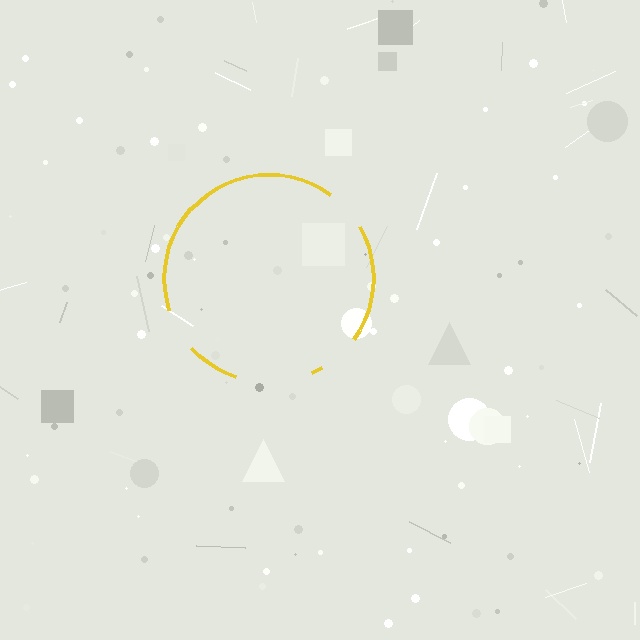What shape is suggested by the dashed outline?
The dashed outline suggests a circle.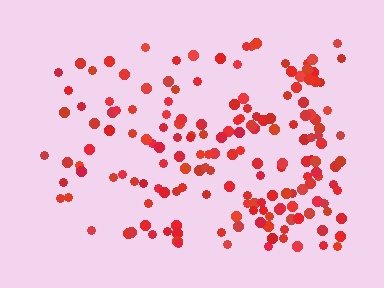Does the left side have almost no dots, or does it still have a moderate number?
Still a moderate number, just noticeably fewer than the right.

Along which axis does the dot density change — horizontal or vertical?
Horizontal.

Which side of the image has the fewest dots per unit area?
The left.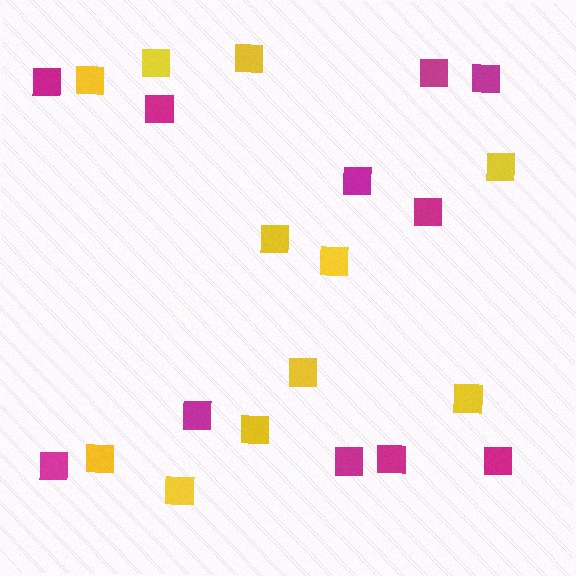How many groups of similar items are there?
There are 2 groups: one group of yellow squares (11) and one group of magenta squares (11).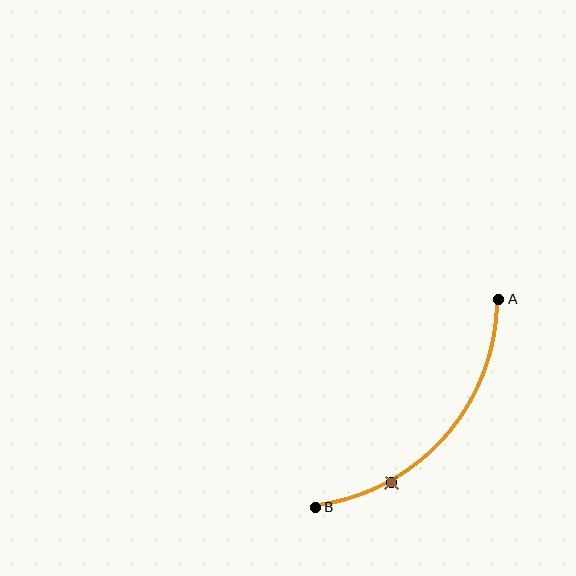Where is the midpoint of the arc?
The arc midpoint is the point on the curve farthest from the straight line joining A and B. It sits below and to the right of that line.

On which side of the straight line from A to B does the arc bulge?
The arc bulges below and to the right of the straight line connecting A and B.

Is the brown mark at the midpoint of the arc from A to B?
No. The brown mark lies on the arc but is closer to endpoint B. The arc midpoint would be at the point on the curve equidistant along the arc from both A and B.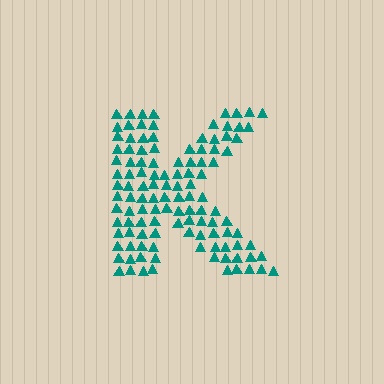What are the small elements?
The small elements are triangles.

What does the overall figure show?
The overall figure shows the letter K.